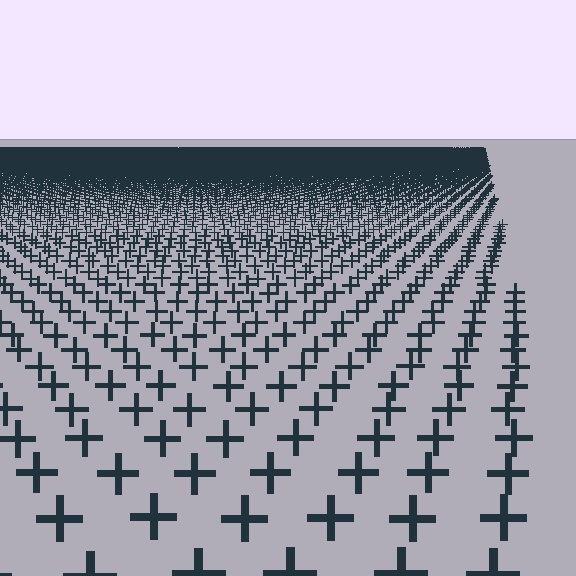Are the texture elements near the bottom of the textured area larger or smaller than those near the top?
Larger. Near the bottom, elements are closer to the viewer and appear at a bigger on-screen size.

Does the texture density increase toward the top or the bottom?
Density increases toward the top.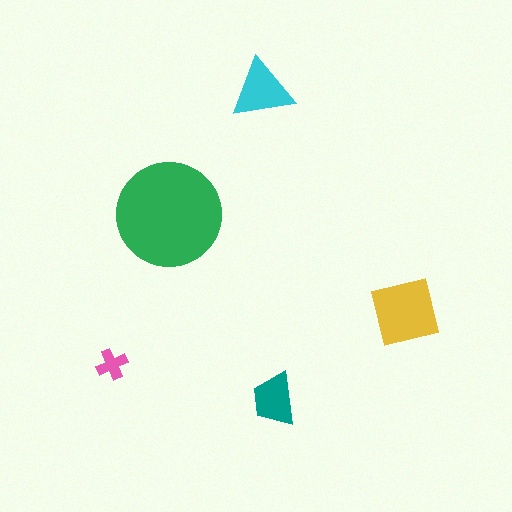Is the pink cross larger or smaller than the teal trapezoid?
Smaller.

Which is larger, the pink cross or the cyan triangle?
The cyan triangle.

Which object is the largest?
The green circle.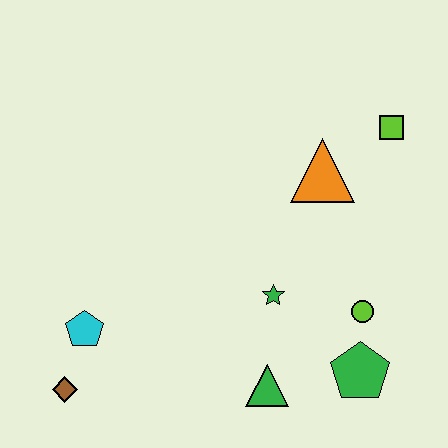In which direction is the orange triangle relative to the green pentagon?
The orange triangle is above the green pentagon.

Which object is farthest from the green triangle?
The lime square is farthest from the green triangle.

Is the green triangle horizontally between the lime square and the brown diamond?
Yes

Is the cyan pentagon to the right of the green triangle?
No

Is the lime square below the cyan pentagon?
No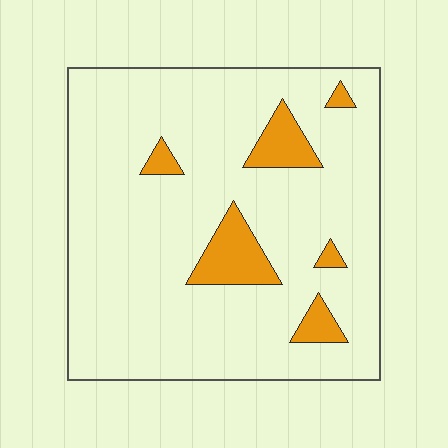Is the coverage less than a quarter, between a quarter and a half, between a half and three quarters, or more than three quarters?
Less than a quarter.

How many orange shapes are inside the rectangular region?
6.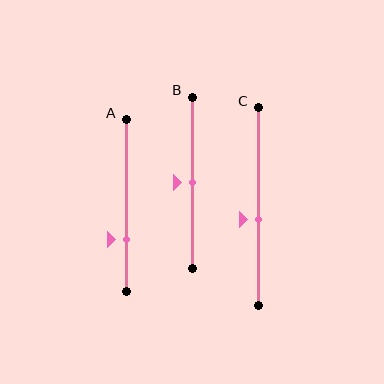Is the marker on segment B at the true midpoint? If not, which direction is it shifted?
Yes, the marker on segment B is at the true midpoint.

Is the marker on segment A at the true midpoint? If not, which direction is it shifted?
No, the marker on segment A is shifted downward by about 20% of the segment length.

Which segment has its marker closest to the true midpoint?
Segment B has its marker closest to the true midpoint.